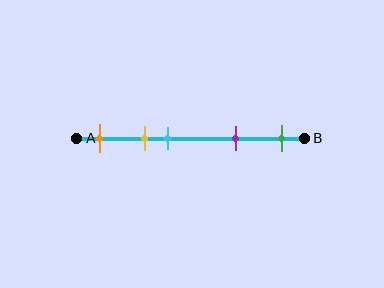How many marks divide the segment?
There are 5 marks dividing the segment.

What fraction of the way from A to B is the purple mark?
The purple mark is approximately 70% (0.7) of the way from A to B.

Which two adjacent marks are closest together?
The yellow and cyan marks are the closest adjacent pair.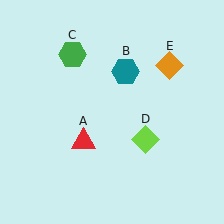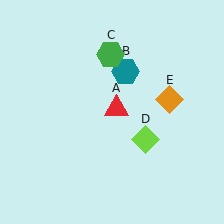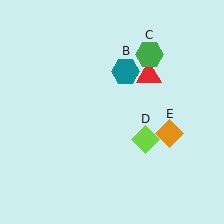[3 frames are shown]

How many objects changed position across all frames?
3 objects changed position: red triangle (object A), green hexagon (object C), orange diamond (object E).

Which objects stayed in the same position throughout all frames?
Teal hexagon (object B) and lime diamond (object D) remained stationary.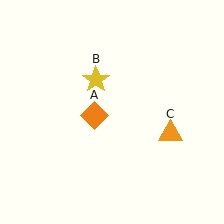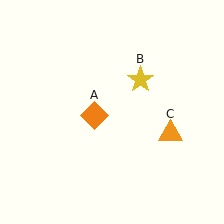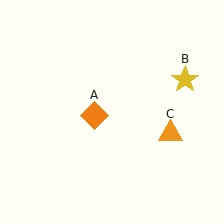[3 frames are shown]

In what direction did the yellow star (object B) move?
The yellow star (object B) moved right.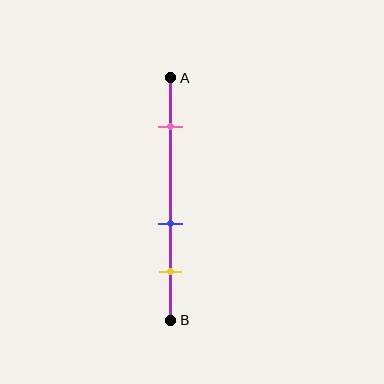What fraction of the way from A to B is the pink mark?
The pink mark is approximately 20% (0.2) of the way from A to B.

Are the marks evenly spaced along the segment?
No, the marks are not evenly spaced.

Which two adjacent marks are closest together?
The blue and yellow marks are the closest adjacent pair.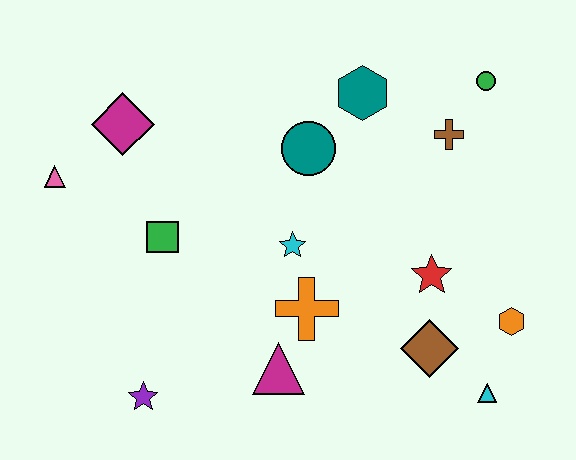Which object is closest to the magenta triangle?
The orange cross is closest to the magenta triangle.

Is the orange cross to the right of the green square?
Yes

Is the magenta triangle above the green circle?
No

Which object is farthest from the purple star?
The green circle is farthest from the purple star.